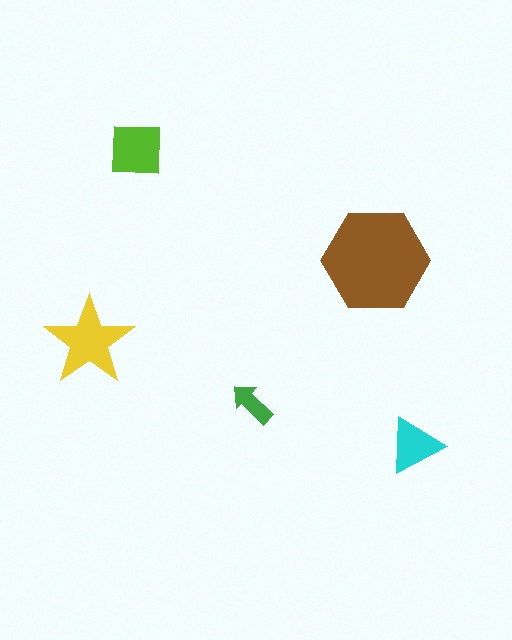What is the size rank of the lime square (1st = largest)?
3rd.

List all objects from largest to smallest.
The brown hexagon, the yellow star, the lime square, the cyan triangle, the green arrow.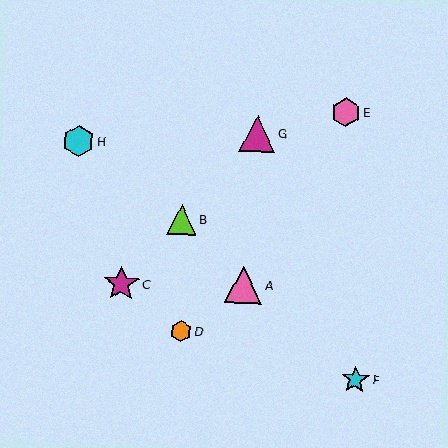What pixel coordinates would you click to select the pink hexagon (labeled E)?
Click at (346, 112) to select the pink hexagon E.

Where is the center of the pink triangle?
The center of the pink triangle is at (243, 285).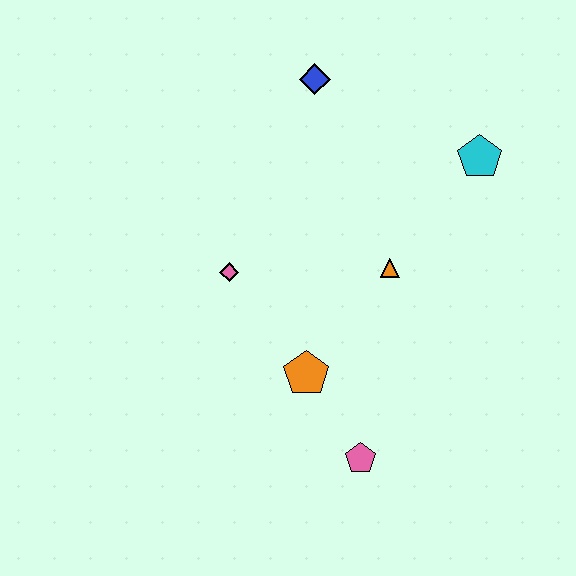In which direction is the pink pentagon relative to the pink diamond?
The pink pentagon is below the pink diamond.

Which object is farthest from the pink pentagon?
The blue diamond is farthest from the pink pentagon.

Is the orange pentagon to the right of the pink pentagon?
No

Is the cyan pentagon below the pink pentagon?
No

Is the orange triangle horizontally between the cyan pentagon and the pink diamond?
Yes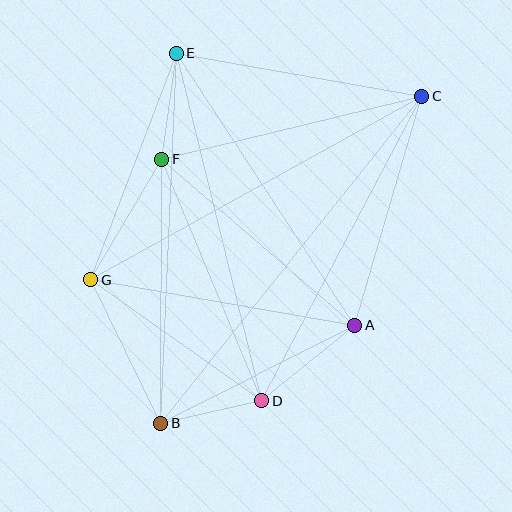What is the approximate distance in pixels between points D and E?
The distance between D and E is approximately 358 pixels.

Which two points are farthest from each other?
Points B and C are farthest from each other.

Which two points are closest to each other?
Points B and D are closest to each other.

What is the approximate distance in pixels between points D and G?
The distance between D and G is approximately 209 pixels.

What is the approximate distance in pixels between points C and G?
The distance between C and G is approximately 378 pixels.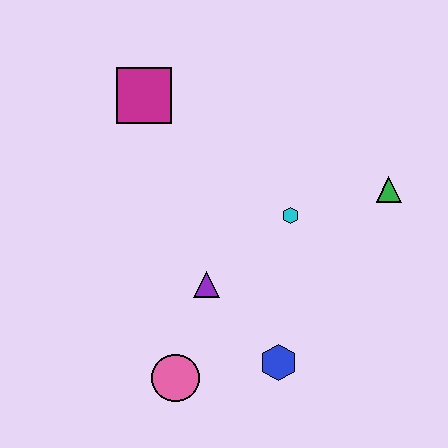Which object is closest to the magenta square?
The cyan hexagon is closest to the magenta square.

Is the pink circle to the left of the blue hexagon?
Yes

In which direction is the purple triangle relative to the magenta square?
The purple triangle is below the magenta square.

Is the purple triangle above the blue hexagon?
Yes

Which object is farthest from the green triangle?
The pink circle is farthest from the green triangle.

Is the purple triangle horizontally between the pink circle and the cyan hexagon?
Yes